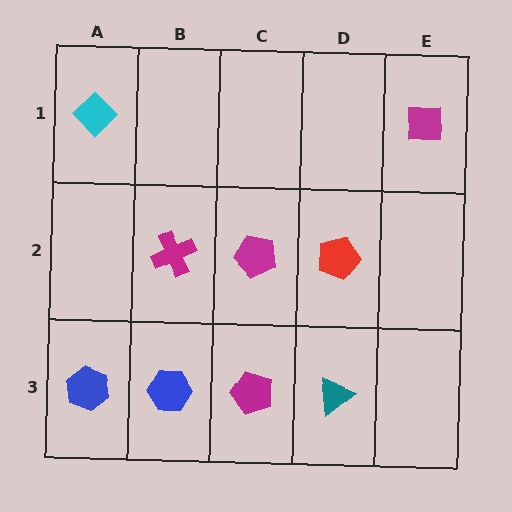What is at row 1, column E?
A magenta square.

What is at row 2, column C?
A magenta pentagon.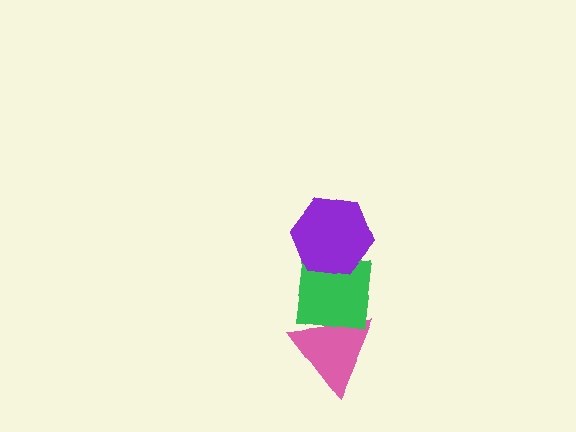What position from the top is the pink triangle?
The pink triangle is 3rd from the top.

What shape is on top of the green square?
The purple hexagon is on top of the green square.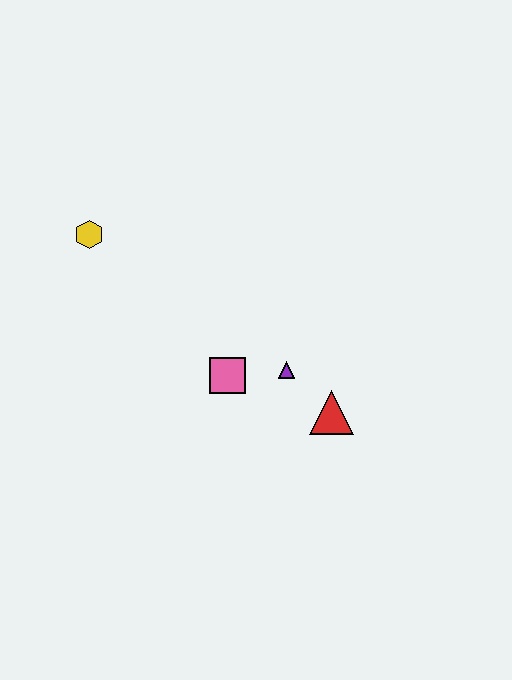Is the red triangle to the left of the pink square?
No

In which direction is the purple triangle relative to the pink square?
The purple triangle is to the right of the pink square.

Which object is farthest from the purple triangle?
The yellow hexagon is farthest from the purple triangle.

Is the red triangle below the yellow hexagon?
Yes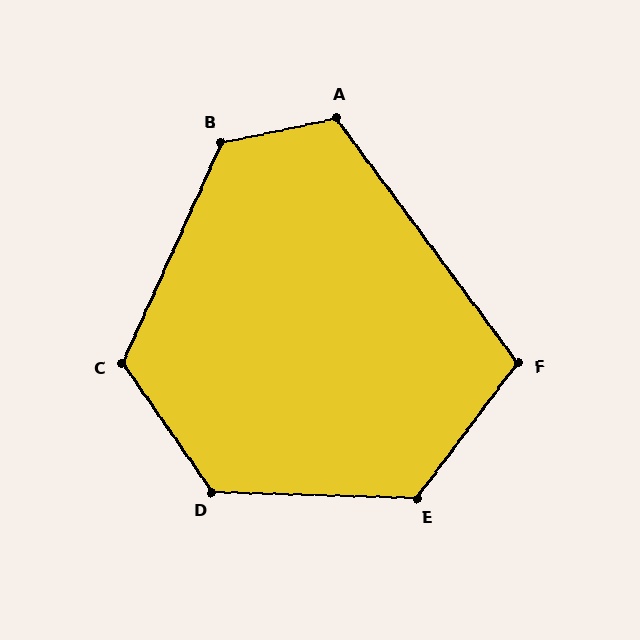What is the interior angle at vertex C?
Approximately 121 degrees (obtuse).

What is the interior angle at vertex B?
Approximately 126 degrees (obtuse).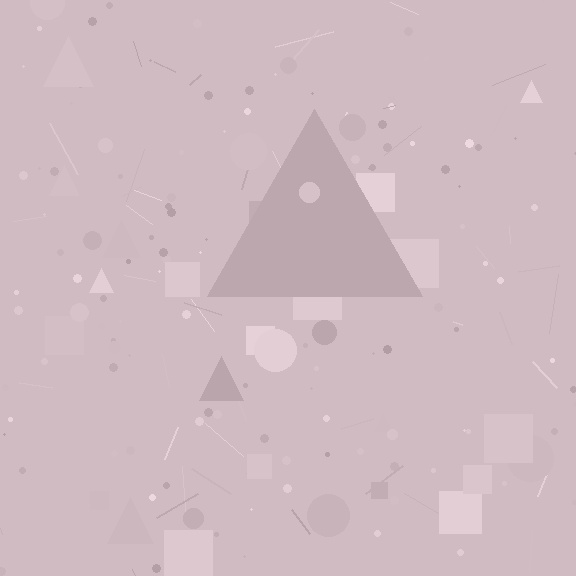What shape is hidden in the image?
A triangle is hidden in the image.